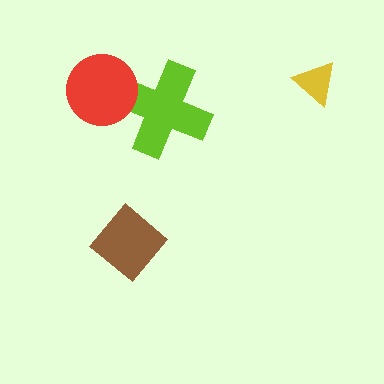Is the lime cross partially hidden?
Yes, it is partially covered by another shape.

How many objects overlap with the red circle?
1 object overlaps with the red circle.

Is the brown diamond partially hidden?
No, no other shape covers it.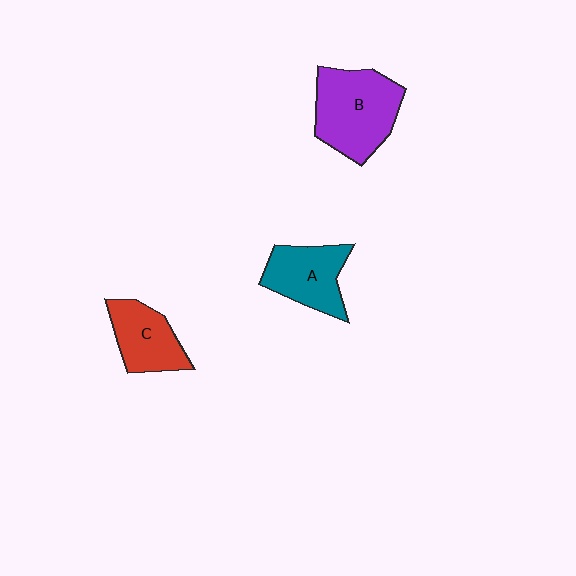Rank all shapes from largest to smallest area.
From largest to smallest: B (purple), A (teal), C (red).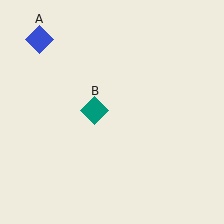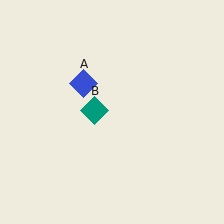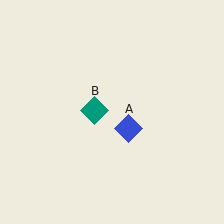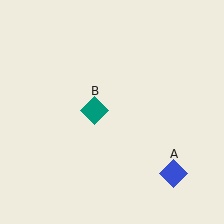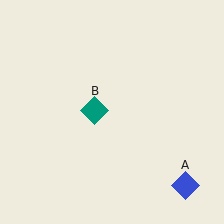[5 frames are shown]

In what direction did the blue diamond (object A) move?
The blue diamond (object A) moved down and to the right.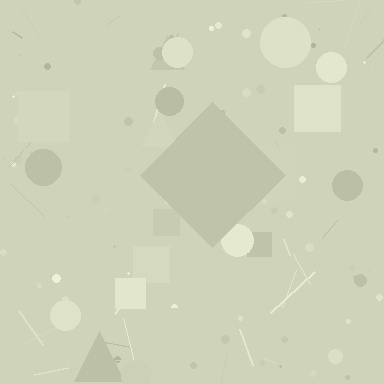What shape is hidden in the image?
A diamond is hidden in the image.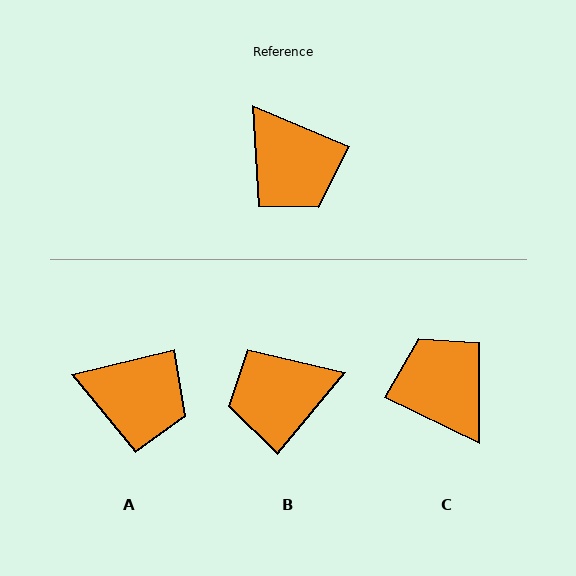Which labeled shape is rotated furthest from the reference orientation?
C, about 177 degrees away.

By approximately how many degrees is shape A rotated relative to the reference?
Approximately 36 degrees counter-clockwise.